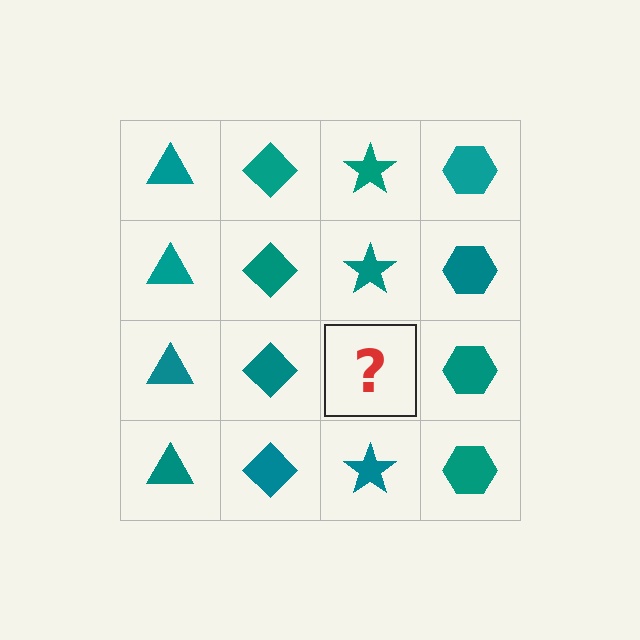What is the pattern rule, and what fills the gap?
The rule is that each column has a consistent shape. The gap should be filled with a teal star.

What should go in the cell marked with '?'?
The missing cell should contain a teal star.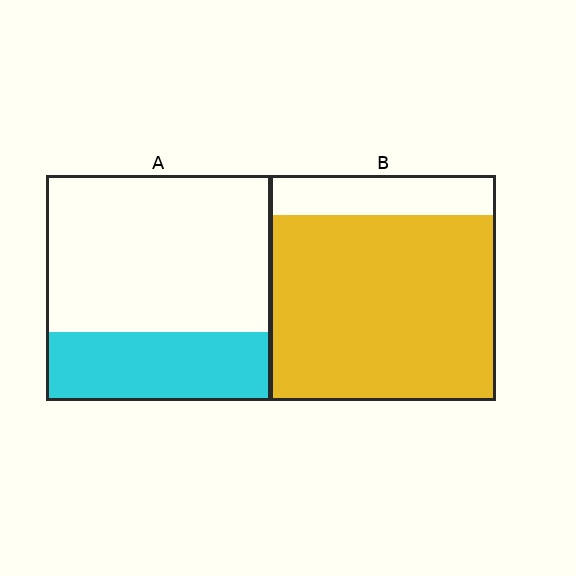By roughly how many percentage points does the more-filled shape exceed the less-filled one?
By roughly 50 percentage points (B over A).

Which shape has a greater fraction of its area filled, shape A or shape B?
Shape B.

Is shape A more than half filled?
No.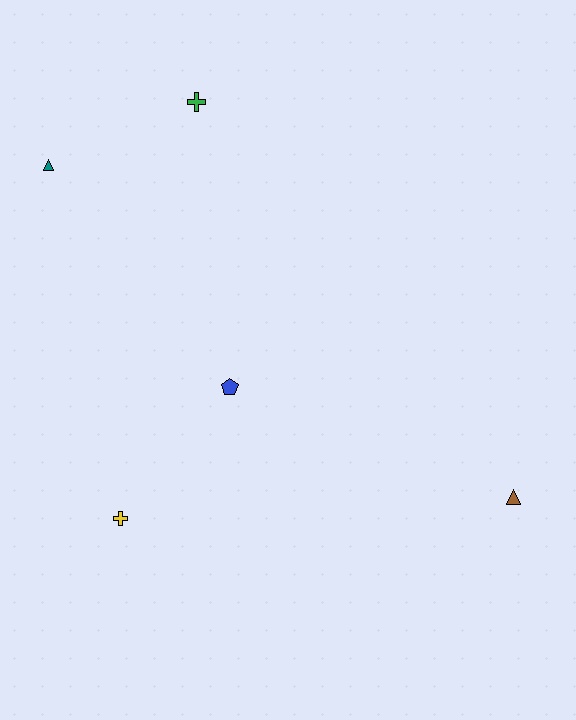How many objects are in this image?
There are 5 objects.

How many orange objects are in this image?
There are no orange objects.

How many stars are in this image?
There are no stars.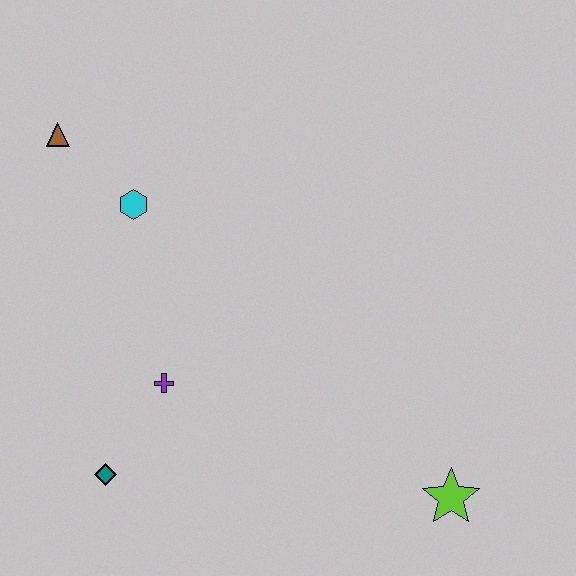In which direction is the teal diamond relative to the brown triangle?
The teal diamond is below the brown triangle.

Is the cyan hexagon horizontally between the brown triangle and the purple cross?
Yes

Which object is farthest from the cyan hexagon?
The lime star is farthest from the cyan hexagon.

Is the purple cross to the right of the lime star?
No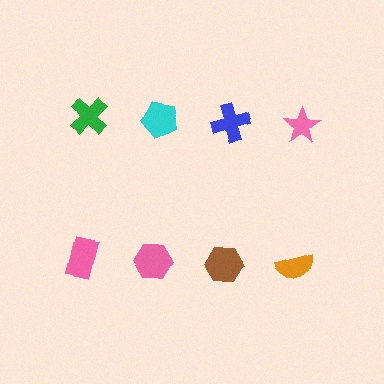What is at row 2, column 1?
A pink rectangle.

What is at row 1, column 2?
A cyan pentagon.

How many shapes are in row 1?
4 shapes.